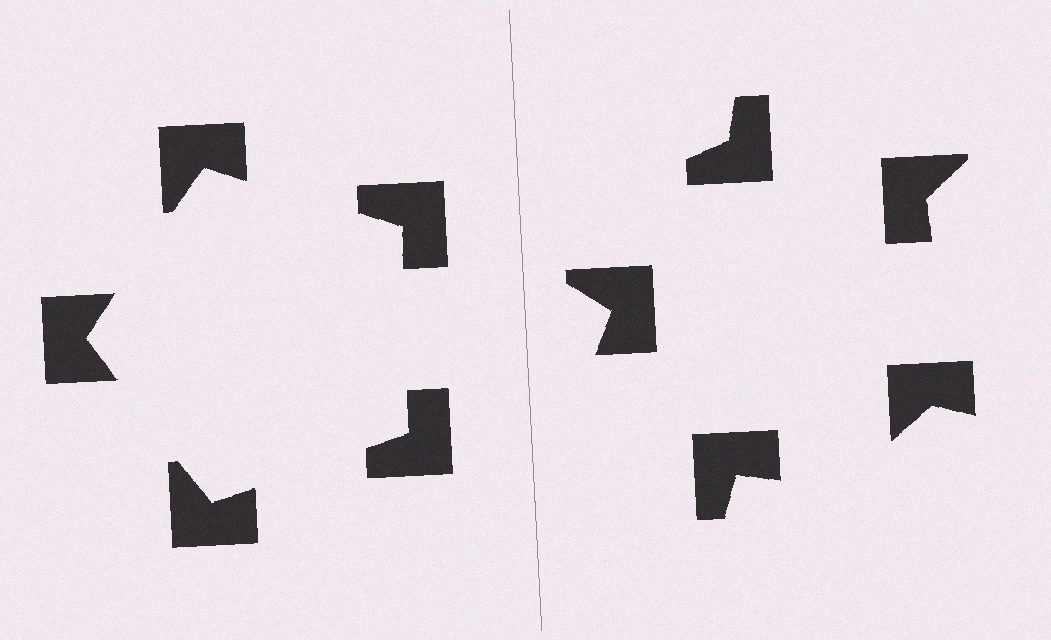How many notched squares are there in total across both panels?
10 — 5 on each side.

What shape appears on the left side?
An illusory pentagon.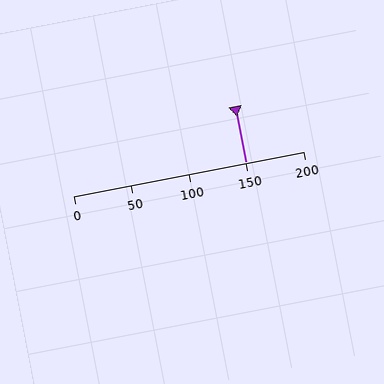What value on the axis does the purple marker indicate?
The marker indicates approximately 150.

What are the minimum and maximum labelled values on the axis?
The axis runs from 0 to 200.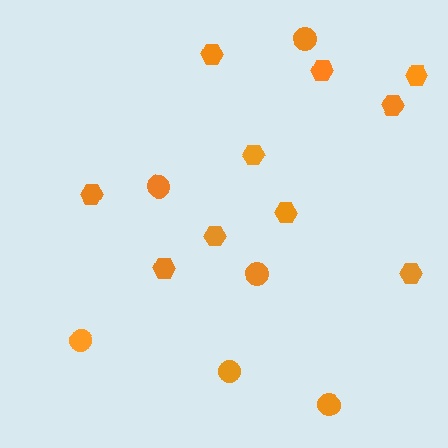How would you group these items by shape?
There are 2 groups: one group of circles (6) and one group of hexagons (10).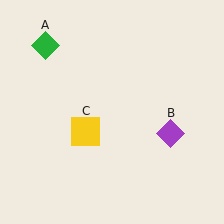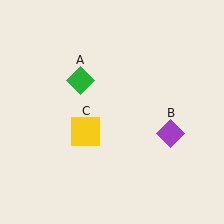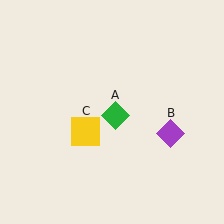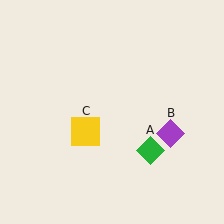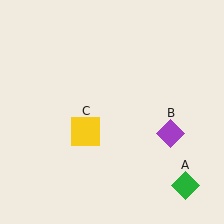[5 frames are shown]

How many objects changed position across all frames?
1 object changed position: green diamond (object A).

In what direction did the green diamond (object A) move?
The green diamond (object A) moved down and to the right.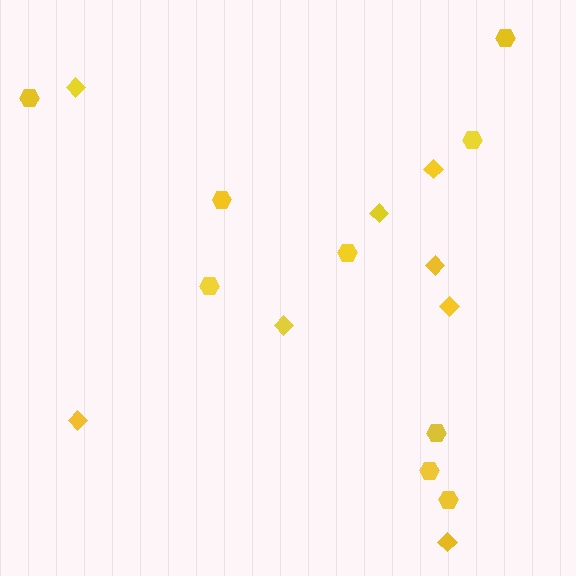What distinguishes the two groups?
There are 2 groups: one group of hexagons (9) and one group of diamonds (8).